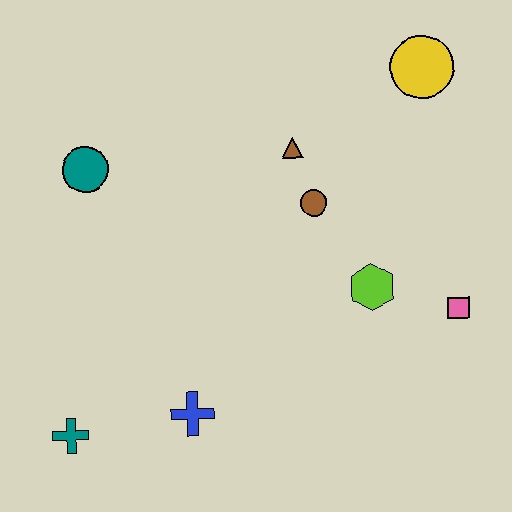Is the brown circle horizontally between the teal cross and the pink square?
Yes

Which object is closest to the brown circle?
The brown triangle is closest to the brown circle.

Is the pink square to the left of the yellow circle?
No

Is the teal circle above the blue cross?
Yes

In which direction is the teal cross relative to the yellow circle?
The teal cross is to the left of the yellow circle.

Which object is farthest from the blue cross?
The yellow circle is farthest from the blue cross.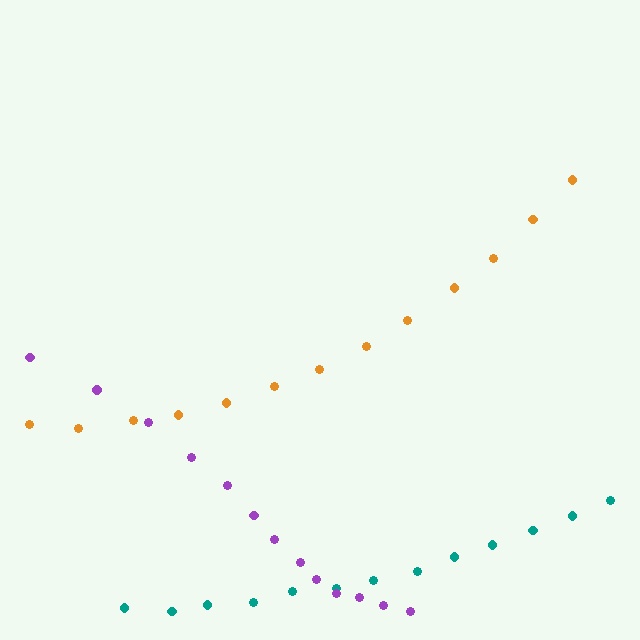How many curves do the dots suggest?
There are 3 distinct paths.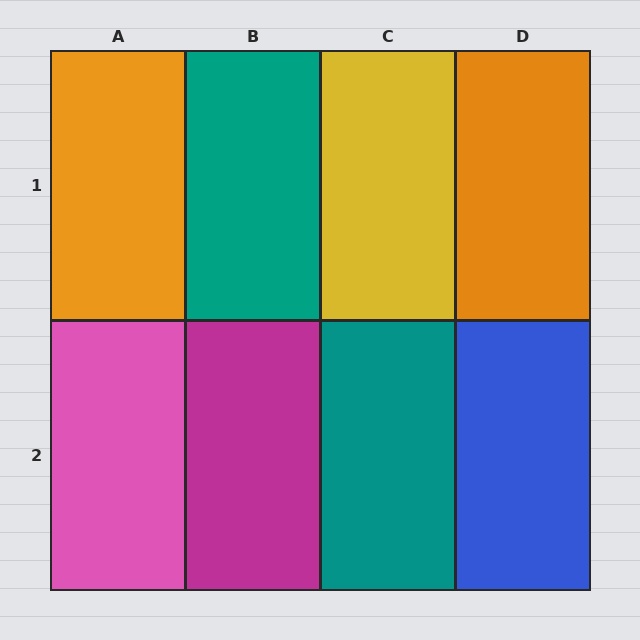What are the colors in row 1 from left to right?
Orange, teal, yellow, orange.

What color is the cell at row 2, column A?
Pink.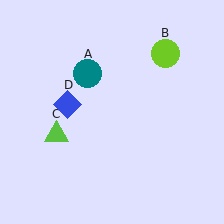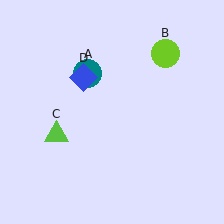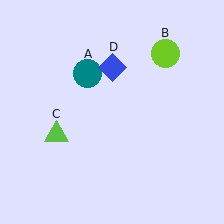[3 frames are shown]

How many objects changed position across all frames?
1 object changed position: blue diamond (object D).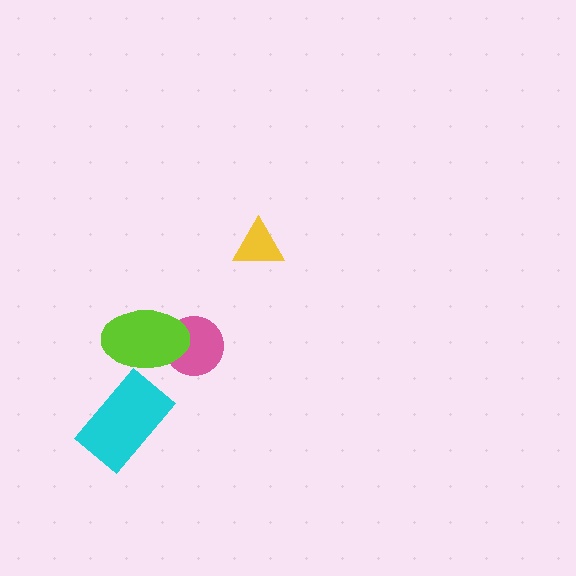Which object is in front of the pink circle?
The lime ellipse is in front of the pink circle.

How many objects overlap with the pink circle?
1 object overlaps with the pink circle.